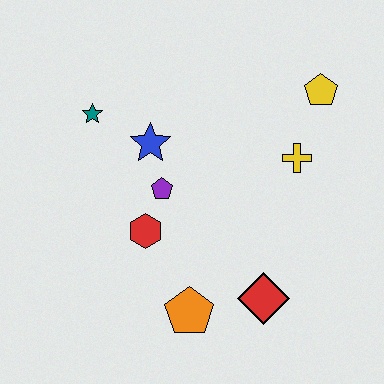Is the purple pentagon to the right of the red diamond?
No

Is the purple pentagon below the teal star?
Yes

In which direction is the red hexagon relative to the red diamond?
The red hexagon is to the left of the red diamond.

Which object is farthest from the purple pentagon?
The yellow pentagon is farthest from the purple pentagon.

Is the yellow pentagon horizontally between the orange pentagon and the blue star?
No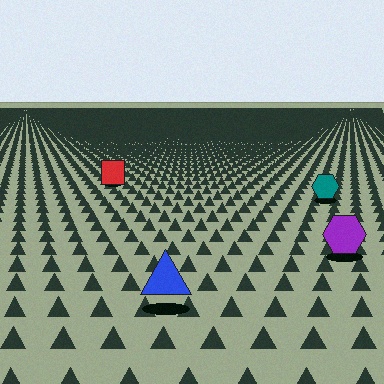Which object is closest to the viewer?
The blue triangle is closest. The texture marks near it are larger and more spread out.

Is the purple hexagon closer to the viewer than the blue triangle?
No. The blue triangle is closer — you can tell from the texture gradient: the ground texture is coarser near it.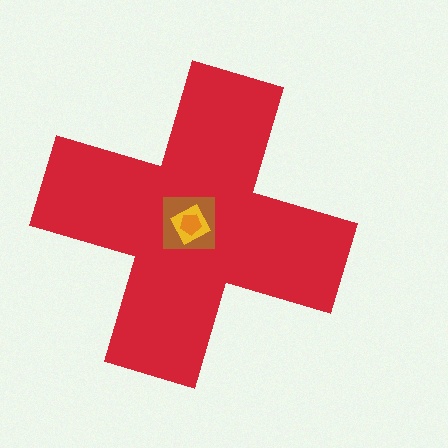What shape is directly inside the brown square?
The yellow diamond.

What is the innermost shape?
The orange pentagon.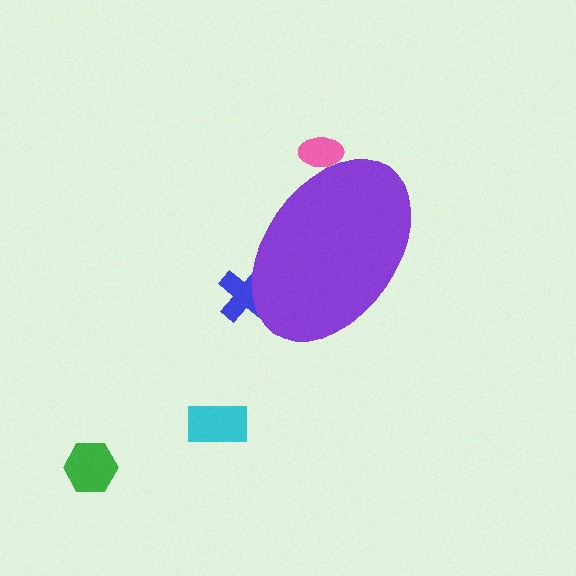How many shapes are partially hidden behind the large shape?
2 shapes are partially hidden.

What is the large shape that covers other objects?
A purple ellipse.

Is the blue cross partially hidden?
Yes, the blue cross is partially hidden behind the purple ellipse.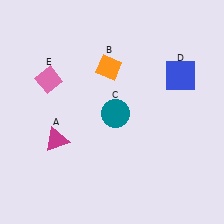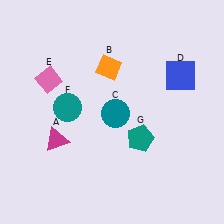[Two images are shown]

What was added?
A teal circle (F), a teal pentagon (G) were added in Image 2.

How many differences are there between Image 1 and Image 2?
There are 2 differences between the two images.